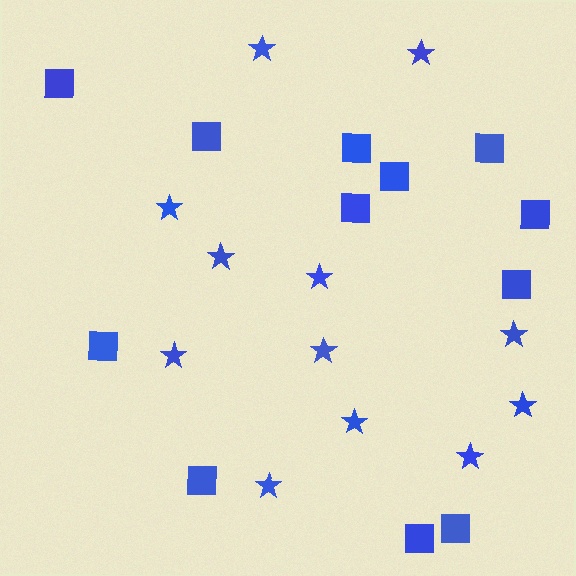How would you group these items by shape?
There are 2 groups: one group of stars (12) and one group of squares (12).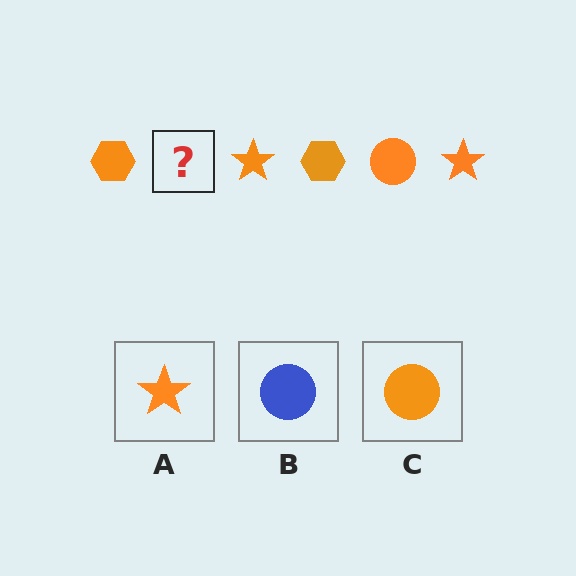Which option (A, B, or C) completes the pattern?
C.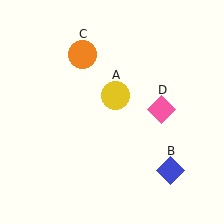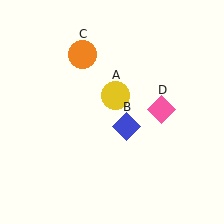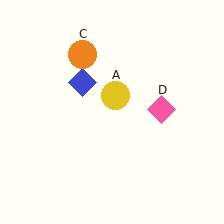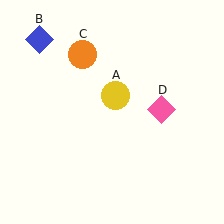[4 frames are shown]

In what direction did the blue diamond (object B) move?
The blue diamond (object B) moved up and to the left.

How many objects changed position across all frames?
1 object changed position: blue diamond (object B).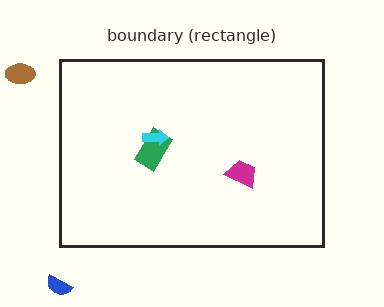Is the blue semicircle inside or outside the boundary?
Outside.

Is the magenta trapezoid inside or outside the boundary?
Inside.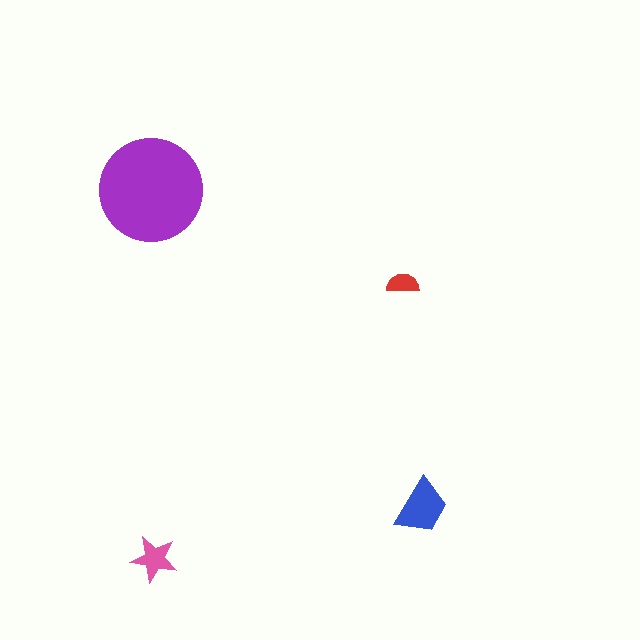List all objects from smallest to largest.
The red semicircle, the pink star, the blue trapezoid, the purple circle.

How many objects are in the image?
There are 4 objects in the image.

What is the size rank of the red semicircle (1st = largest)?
4th.